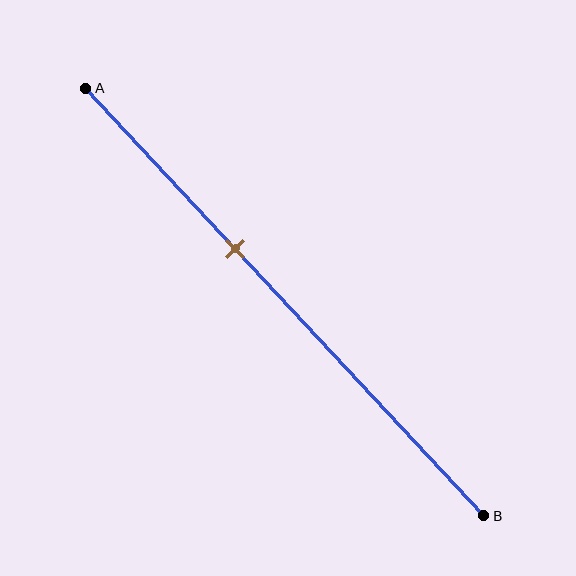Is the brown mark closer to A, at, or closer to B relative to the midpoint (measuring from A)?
The brown mark is closer to point A than the midpoint of segment AB.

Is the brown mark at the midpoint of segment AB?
No, the mark is at about 40% from A, not at the 50% midpoint.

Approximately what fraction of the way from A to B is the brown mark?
The brown mark is approximately 40% of the way from A to B.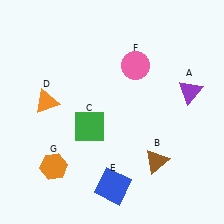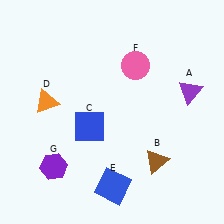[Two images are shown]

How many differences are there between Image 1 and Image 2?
There are 2 differences between the two images.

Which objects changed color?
C changed from green to blue. G changed from orange to purple.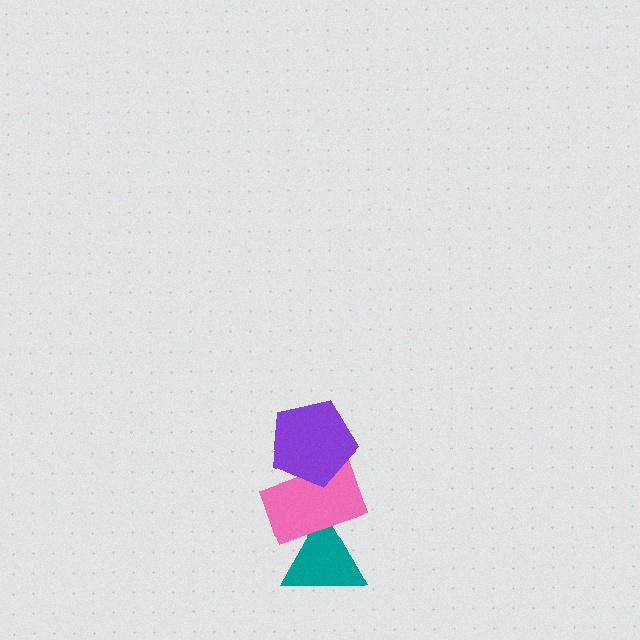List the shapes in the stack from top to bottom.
From top to bottom: the purple pentagon, the pink rectangle, the teal triangle.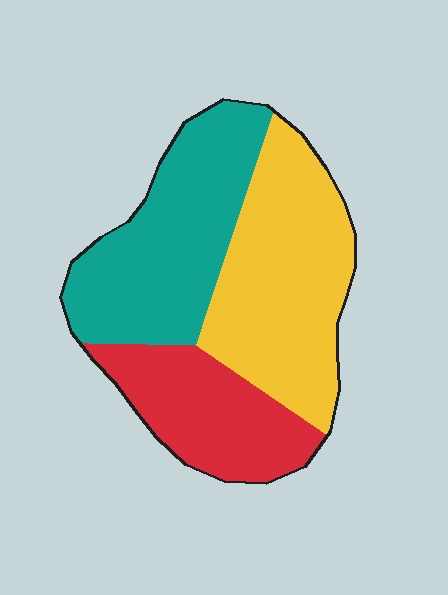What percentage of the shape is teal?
Teal takes up between a third and a half of the shape.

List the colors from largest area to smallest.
From largest to smallest: yellow, teal, red.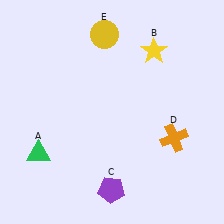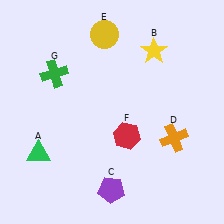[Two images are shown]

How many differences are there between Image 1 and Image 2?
There are 2 differences between the two images.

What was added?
A red hexagon (F), a green cross (G) were added in Image 2.